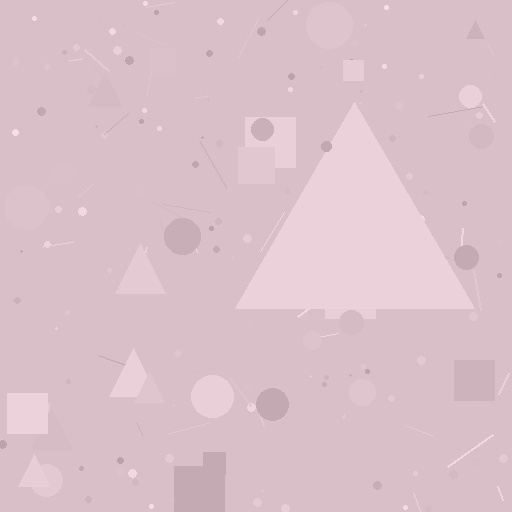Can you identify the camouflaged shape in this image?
The camouflaged shape is a triangle.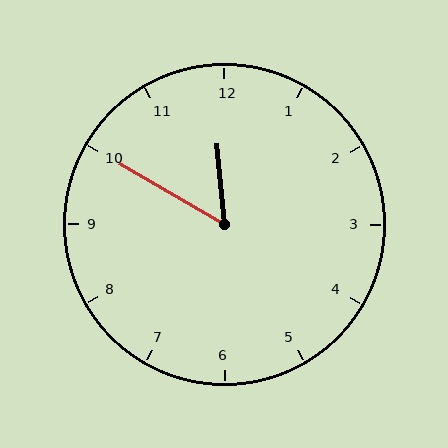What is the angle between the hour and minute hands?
Approximately 55 degrees.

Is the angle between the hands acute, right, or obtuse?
It is acute.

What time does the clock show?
11:50.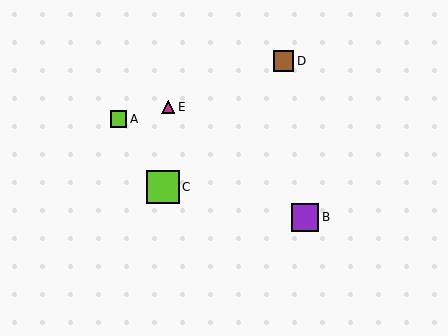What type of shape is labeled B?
Shape B is a purple square.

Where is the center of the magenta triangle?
The center of the magenta triangle is at (168, 107).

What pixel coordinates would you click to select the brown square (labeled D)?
Click at (284, 61) to select the brown square D.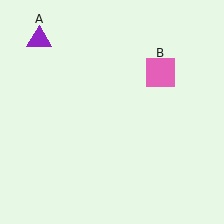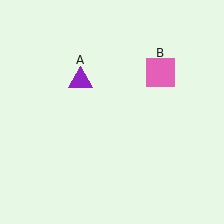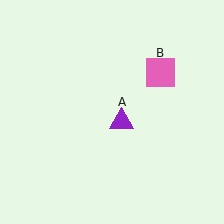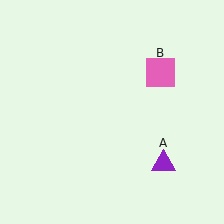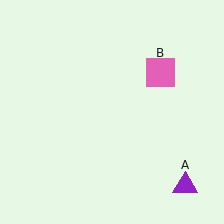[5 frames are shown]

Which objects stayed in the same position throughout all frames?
Pink square (object B) remained stationary.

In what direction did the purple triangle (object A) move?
The purple triangle (object A) moved down and to the right.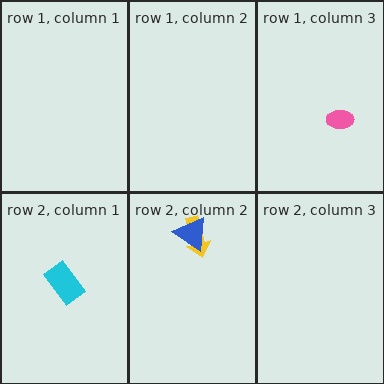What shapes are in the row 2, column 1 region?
The cyan rectangle.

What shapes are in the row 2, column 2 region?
The yellow arrow, the blue triangle.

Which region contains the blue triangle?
The row 2, column 2 region.